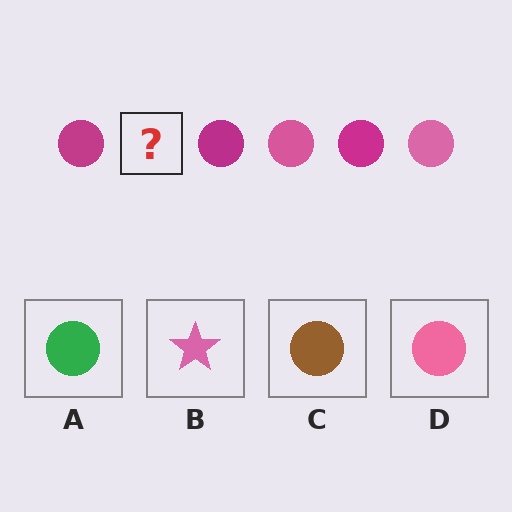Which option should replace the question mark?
Option D.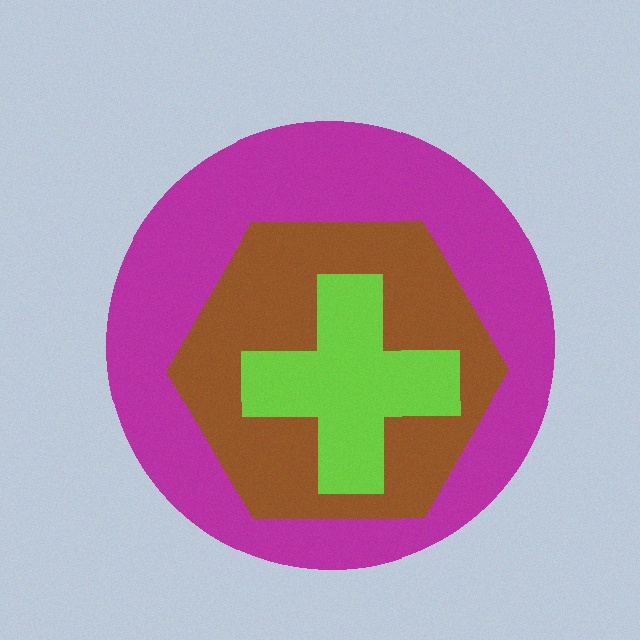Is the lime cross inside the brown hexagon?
Yes.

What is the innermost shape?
The lime cross.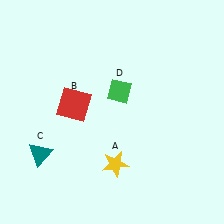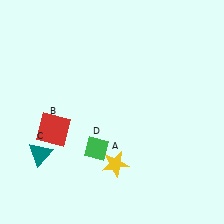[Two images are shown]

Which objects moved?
The objects that moved are: the red square (B), the green diamond (D).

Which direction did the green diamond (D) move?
The green diamond (D) moved down.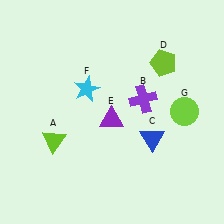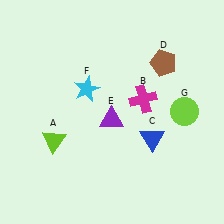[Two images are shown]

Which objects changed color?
B changed from purple to magenta. D changed from lime to brown.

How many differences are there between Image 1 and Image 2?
There are 2 differences between the two images.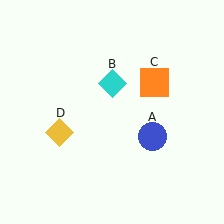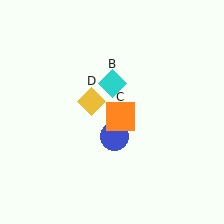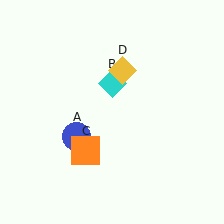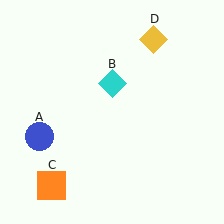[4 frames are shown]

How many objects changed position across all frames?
3 objects changed position: blue circle (object A), orange square (object C), yellow diamond (object D).